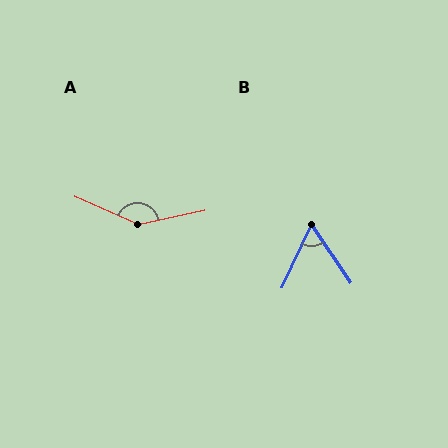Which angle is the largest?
A, at approximately 144 degrees.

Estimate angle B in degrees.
Approximately 60 degrees.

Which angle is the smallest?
B, at approximately 60 degrees.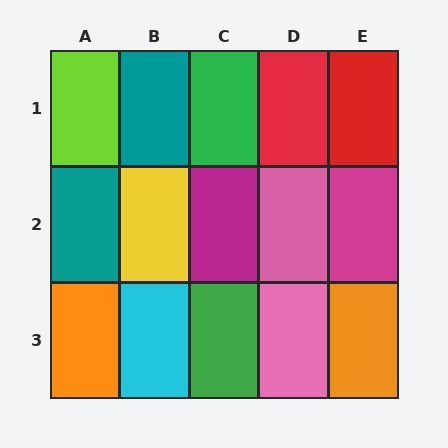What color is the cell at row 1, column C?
Green.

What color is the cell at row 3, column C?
Green.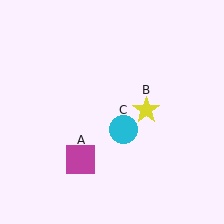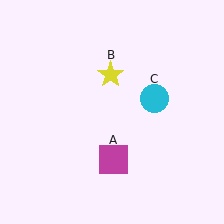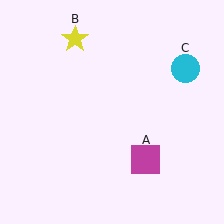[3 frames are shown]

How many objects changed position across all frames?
3 objects changed position: magenta square (object A), yellow star (object B), cyan circle (object C).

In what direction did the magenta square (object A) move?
The magenta square (object A) moved right.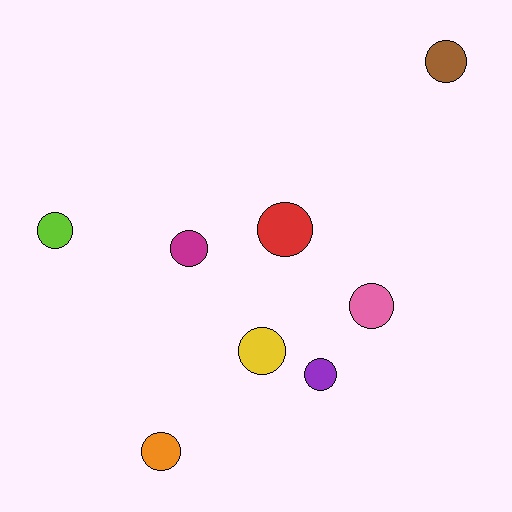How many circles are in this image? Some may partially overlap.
There are 8 circles.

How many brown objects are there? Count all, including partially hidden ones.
There is 1 brown object.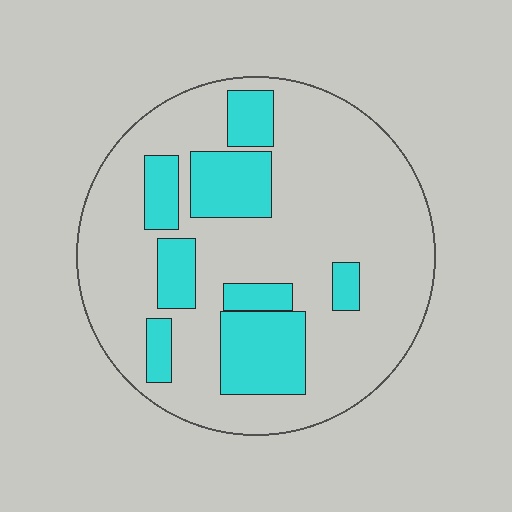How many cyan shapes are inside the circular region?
8.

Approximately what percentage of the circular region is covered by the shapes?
Approximately 25%.